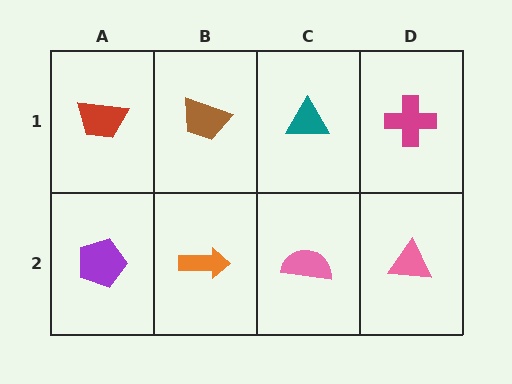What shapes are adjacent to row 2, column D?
A magenta cross (row 1, column D), a pink semicircle (row 2, column C).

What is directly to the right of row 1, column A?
A brown trapezoid.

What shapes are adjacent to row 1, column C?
A pink semicircle (row 2, column C), a brown trapezoid (row 1, column B), a magenta cross (row 1, column D).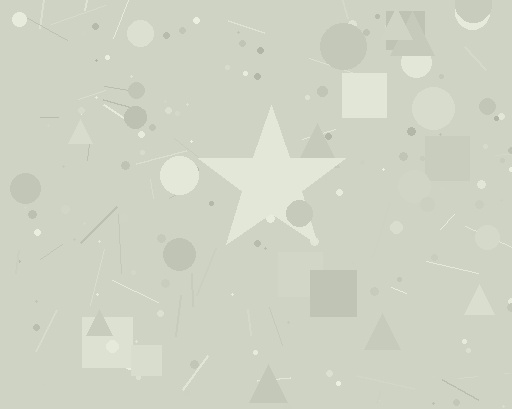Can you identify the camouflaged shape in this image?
The camouflaged shape is a star.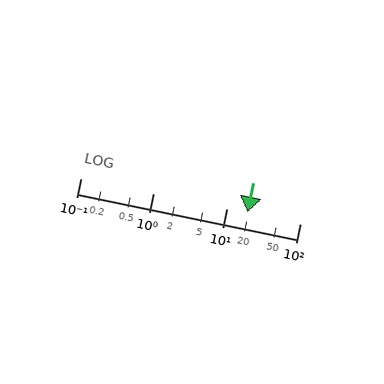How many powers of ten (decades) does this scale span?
The scale spans 3 decades, from 0.1 to 100.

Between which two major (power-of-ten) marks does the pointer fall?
The pointer is between 10 and 100.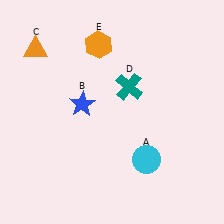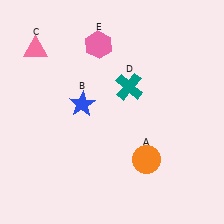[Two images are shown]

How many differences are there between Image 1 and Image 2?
There are 3 differences between the two images.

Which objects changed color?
A changed from cyan to orange. C changed from orange to pink. E changed from orange to pink.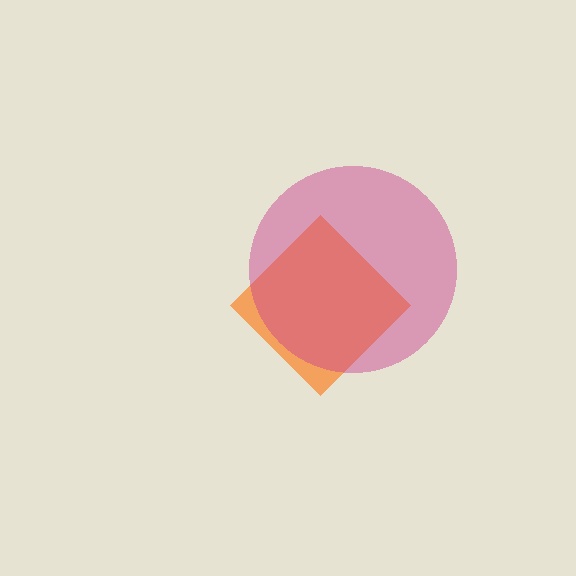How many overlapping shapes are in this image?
There are 2 overlapping shapes in the image.